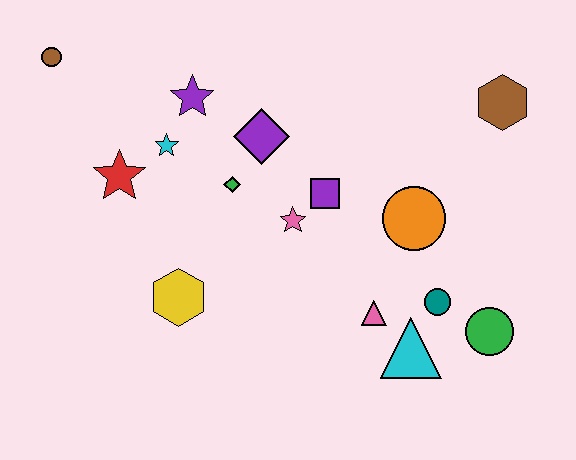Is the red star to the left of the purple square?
Yes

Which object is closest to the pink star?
The purple square is closest to the pink star.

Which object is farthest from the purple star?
The green circle is farthest from the purple star.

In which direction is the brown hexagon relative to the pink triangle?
The brown hexagon is above the pink triangle.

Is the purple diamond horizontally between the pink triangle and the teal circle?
No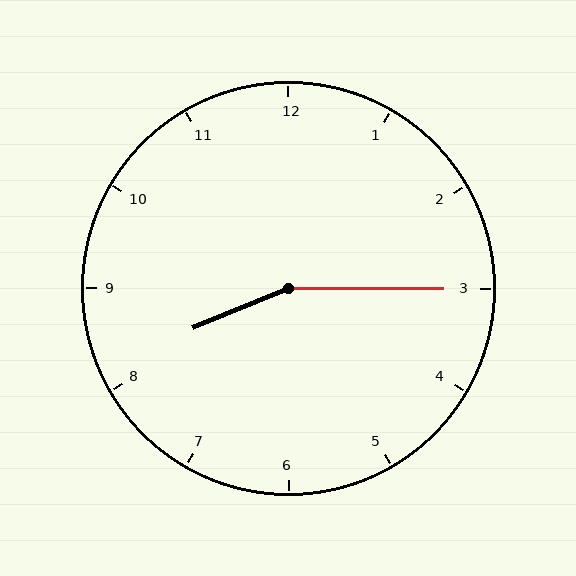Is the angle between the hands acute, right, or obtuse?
It is obtuse.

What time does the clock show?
8:15.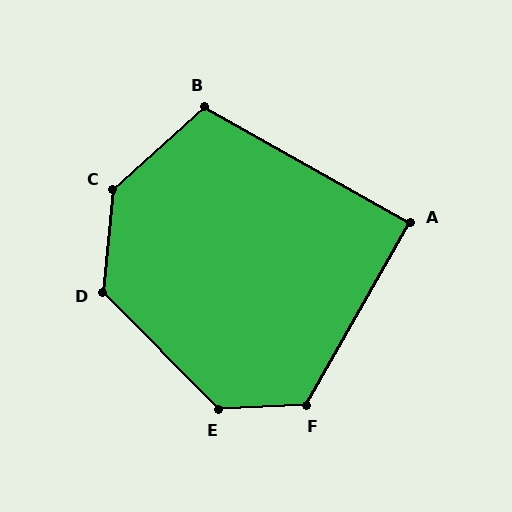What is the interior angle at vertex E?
Approximately 132 degrees (obtuse).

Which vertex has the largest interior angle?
C, at approximately 138 degrees.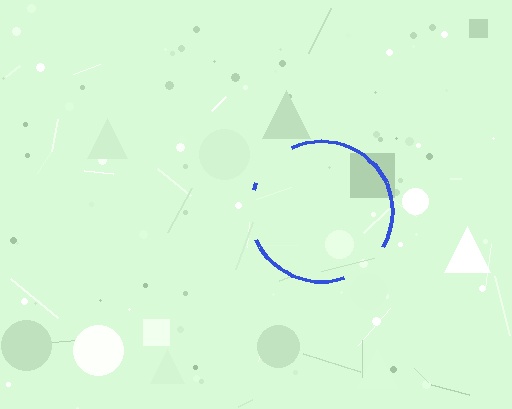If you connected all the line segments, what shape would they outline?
They would outline a circle.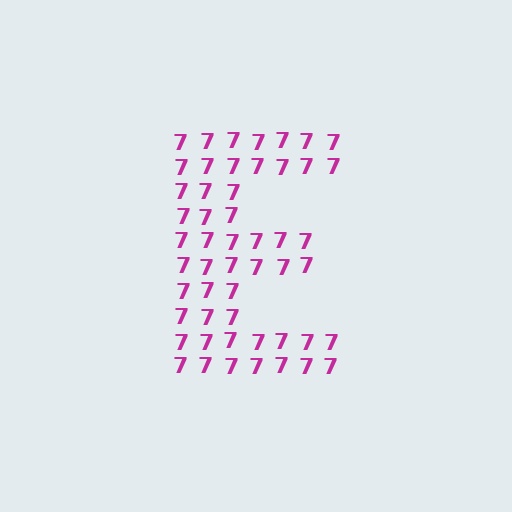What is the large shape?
The large shape is the letter E.